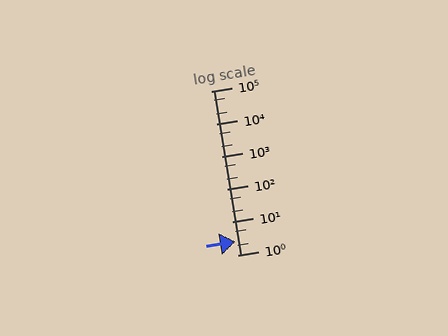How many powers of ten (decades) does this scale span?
The scale spans 5 decades, from 1 to 100000.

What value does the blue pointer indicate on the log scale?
The pointer indicates approximately 2.5.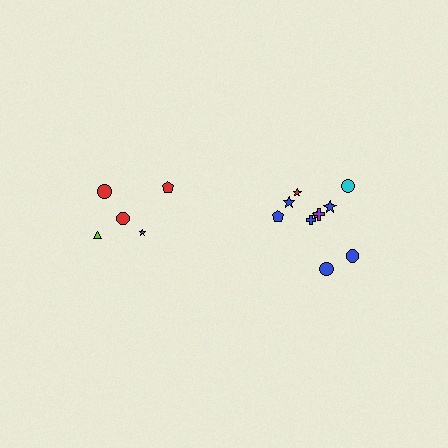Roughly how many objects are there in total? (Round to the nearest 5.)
Roughly 15 objects in total.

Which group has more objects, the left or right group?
The right group.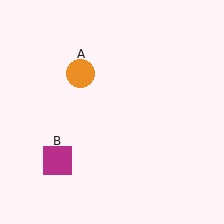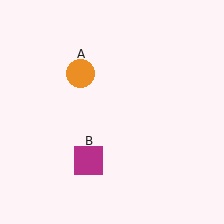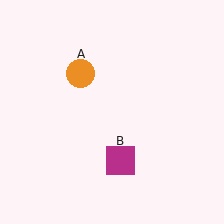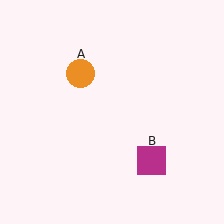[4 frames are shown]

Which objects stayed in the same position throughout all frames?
Orange circle (object A) remained stationary.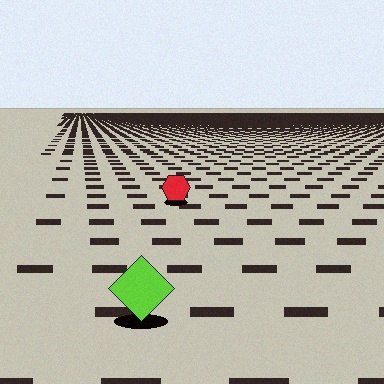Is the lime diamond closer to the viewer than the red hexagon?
Yes. The lime diamond is closer — you can tell from the texture gradient: the ground texture is coarser near it.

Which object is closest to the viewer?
The lime diamond is closest. The texture marks near it are larger and more spread out.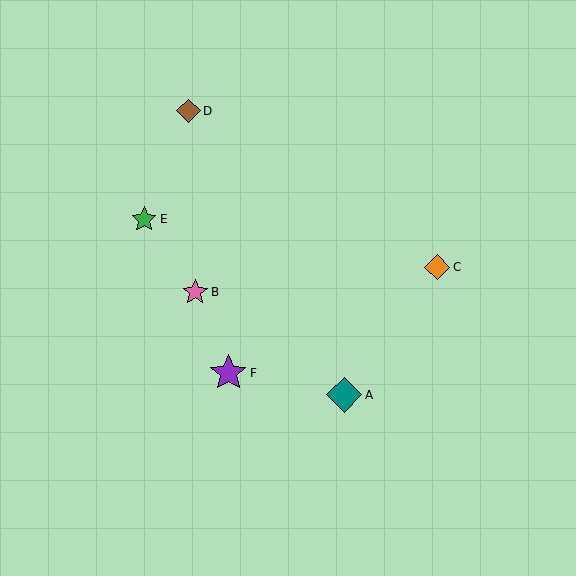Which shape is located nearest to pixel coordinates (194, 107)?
The brown diamond (labeled D) at (188, 111) is nearest to that location.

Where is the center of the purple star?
The center of the purple star is at (228, 373).